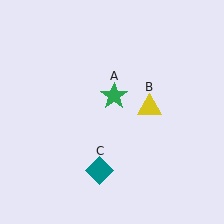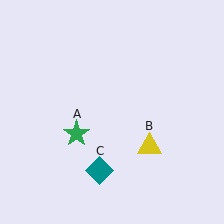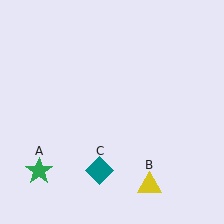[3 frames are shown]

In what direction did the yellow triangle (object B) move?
The yellow triangle (object B) moved down.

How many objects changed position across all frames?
2 objects changed position: green star (object A), yellow triangle (object B).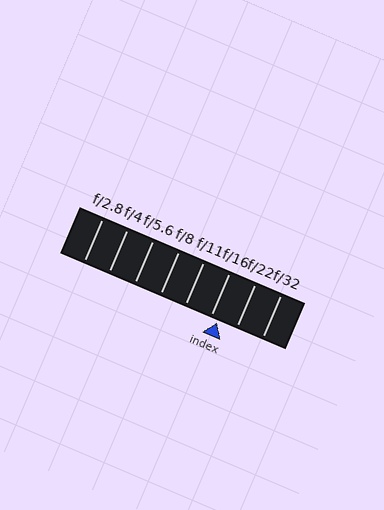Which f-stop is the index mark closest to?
The index mark is closest to f/16.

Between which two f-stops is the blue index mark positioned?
The index mark is between f/16 and f/22.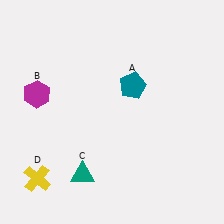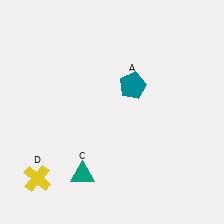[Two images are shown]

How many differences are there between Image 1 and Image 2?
There is 1 difference between the two images.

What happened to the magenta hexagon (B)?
The magenta hexagon (B) was removed in Image 2. It was in the top-left area of Image 1.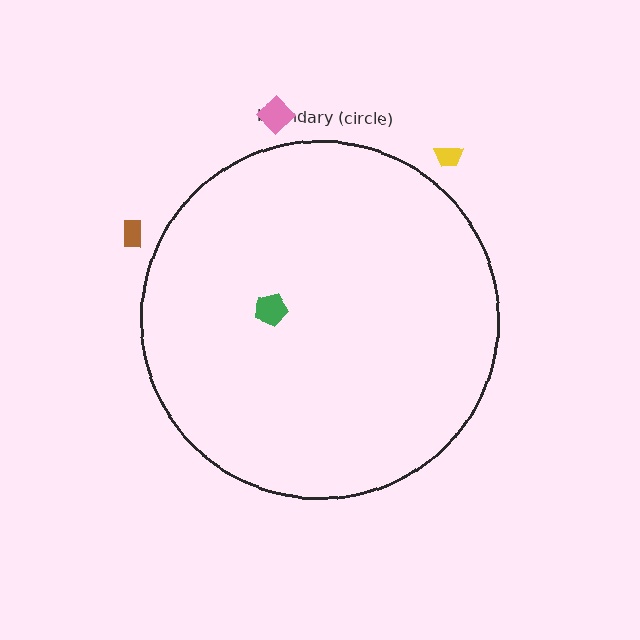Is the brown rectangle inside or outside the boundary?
Outside.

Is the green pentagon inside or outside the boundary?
Inside.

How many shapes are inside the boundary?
1 inside, 3 outside.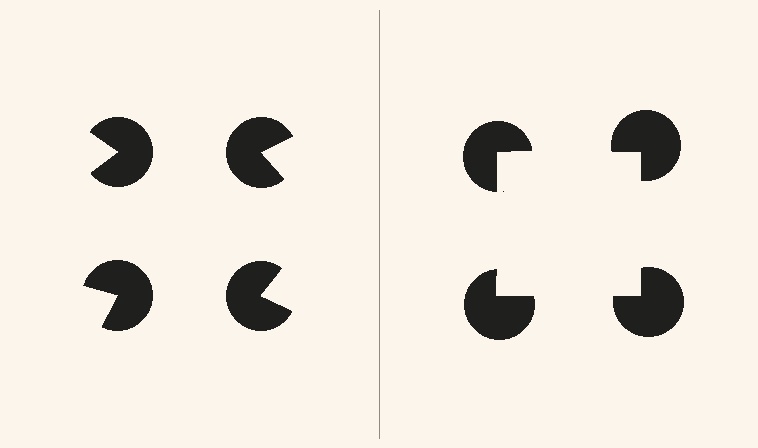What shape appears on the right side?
An illusory square.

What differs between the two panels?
The pac-man discs are positioned identically on both sides; only the wedge orientations differ. On the right they align to a square; on the left they are misaligned.